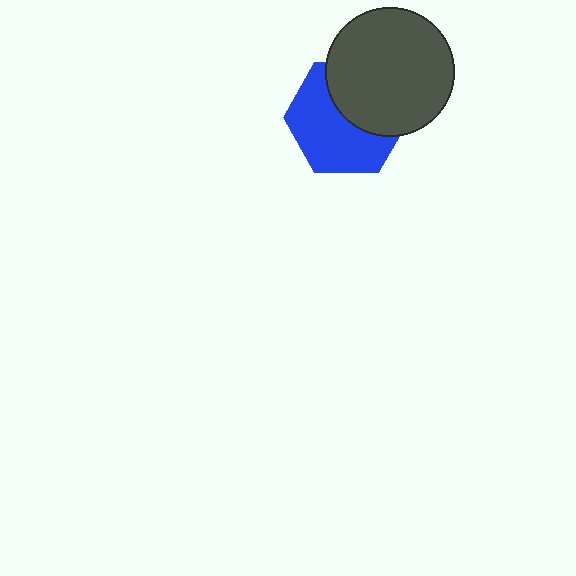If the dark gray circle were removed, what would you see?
You would see the complete blue hexagon.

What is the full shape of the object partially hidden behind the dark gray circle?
The partially hidden object is a blue hexagon.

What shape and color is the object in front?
The object in front is a dark gray circle.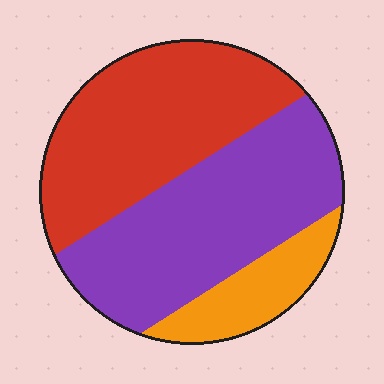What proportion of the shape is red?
Red covers about 40% of the shape.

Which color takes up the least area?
Orange, at roughly 15%.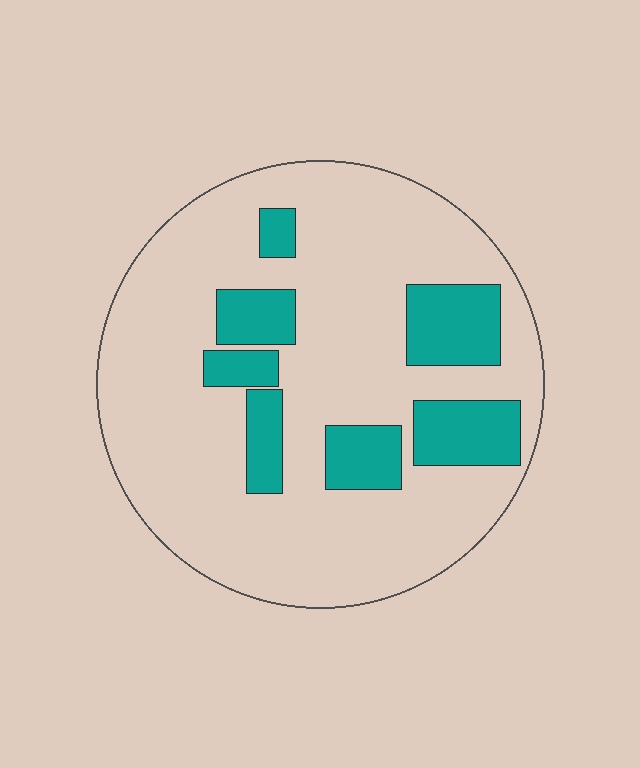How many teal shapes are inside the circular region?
7.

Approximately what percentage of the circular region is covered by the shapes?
Approximately 20%.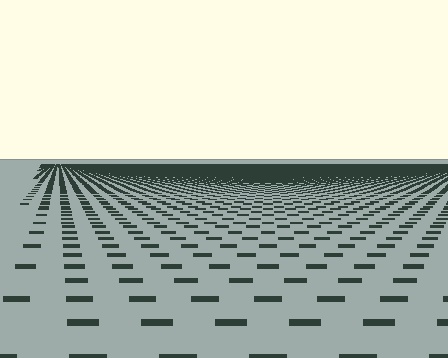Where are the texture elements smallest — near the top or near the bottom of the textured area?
Near the top.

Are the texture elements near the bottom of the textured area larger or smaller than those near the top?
Larger. Near the bottom, elements are closer to the viewer and appear at a bigger on-screen size.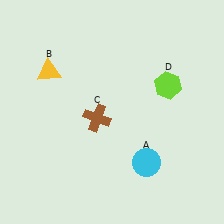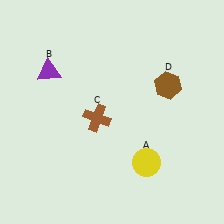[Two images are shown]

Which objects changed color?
A changed from cyan to yellow. B changed from yellow to purple. D changed from lime to brown.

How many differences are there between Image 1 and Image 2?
There are 3 differences between the two images.